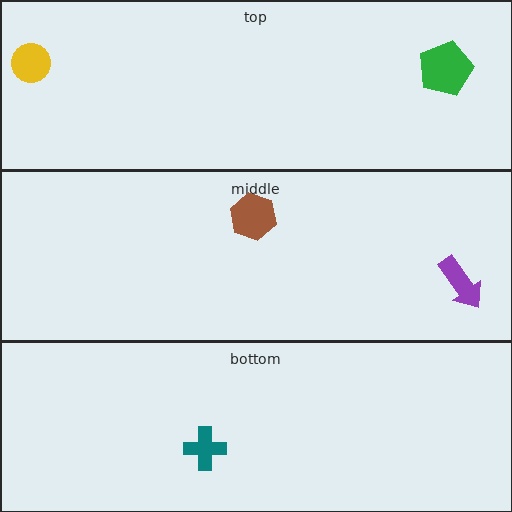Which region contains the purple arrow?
The middle region.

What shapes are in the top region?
The green pentagon, the yellow circle.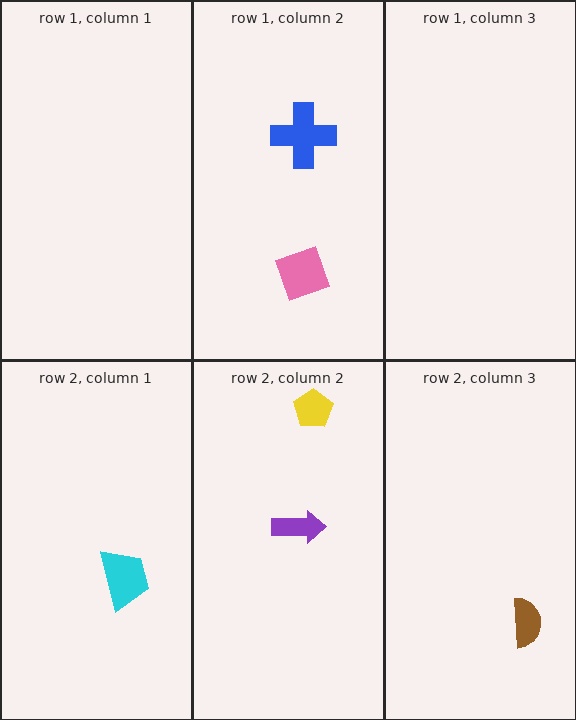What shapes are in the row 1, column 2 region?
The blue cross, the pink square.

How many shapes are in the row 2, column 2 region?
2.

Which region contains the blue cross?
The row 1, column 2 region.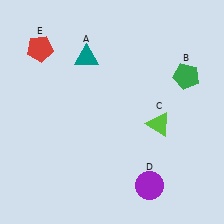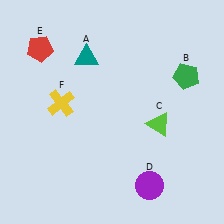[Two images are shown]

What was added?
A yellow cross (F) was added in Image 2.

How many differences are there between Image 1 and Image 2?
There is 1 difference between the two images.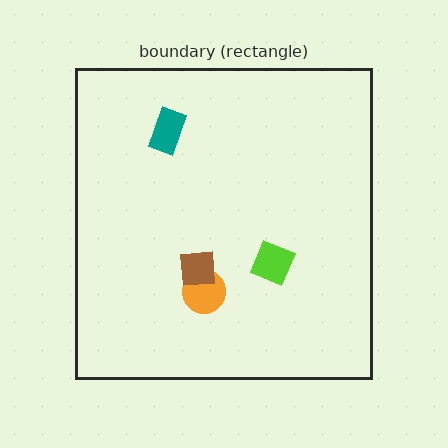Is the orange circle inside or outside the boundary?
Inside.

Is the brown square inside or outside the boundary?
Inside.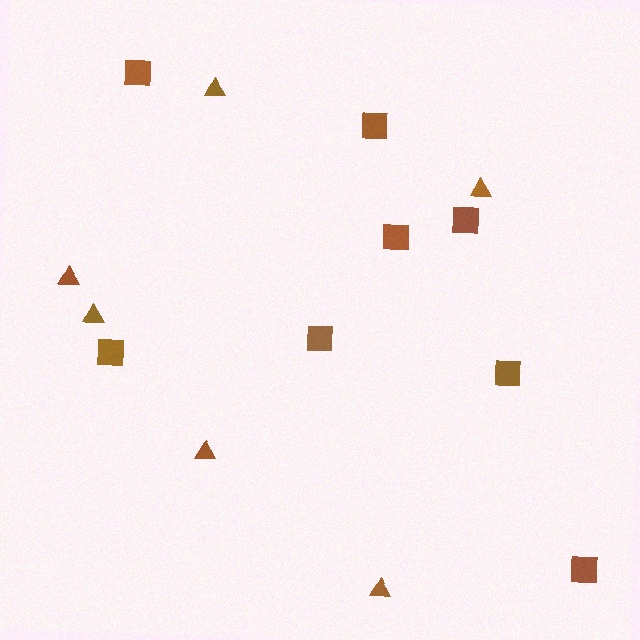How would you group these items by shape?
There are 2 groups: one group of triangles (6) and one group of squares (8).